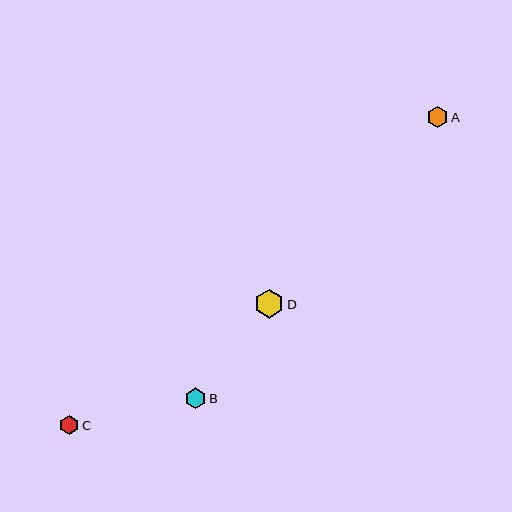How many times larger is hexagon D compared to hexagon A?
Hexagon D is approximately 1.3 times the size of hexagon A.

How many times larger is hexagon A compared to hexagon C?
Hexagon A is approximately 1.1 times the size of hexagon C.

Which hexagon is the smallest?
Hexagon C is the smallest with a size of approximately 19 pixels.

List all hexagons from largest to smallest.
From largest to smallest: D, A, B, C.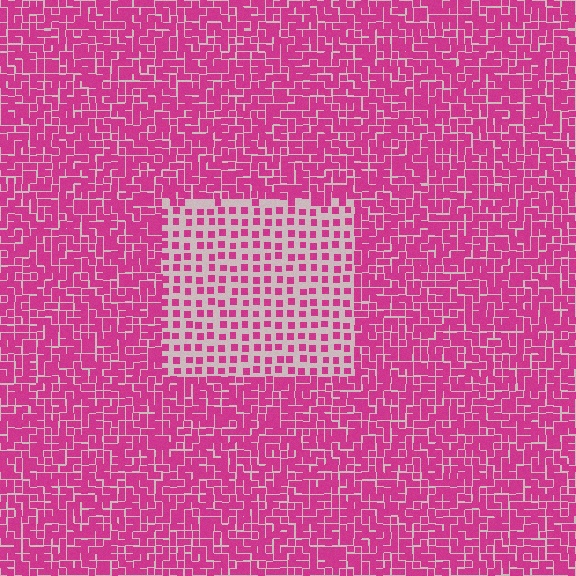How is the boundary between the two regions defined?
The boundary is defined by a change in element density (approximately 2.4x ratio). All elements are the same color, size, and shape.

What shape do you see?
I see a rectangle.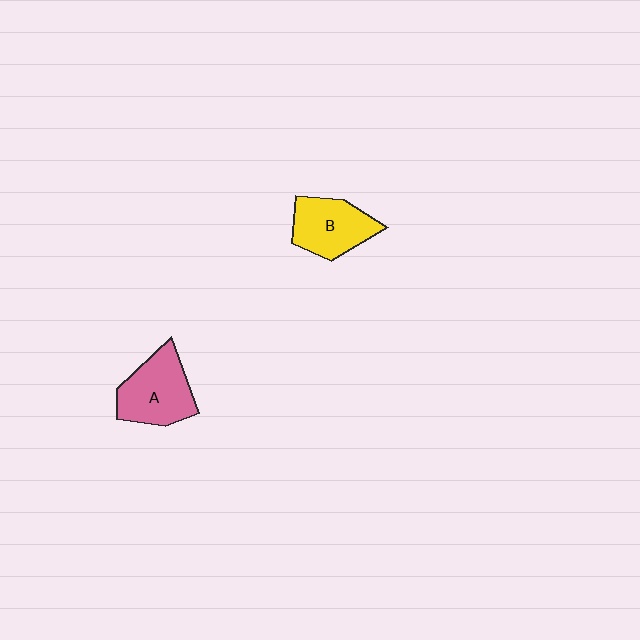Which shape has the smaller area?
Shape B (yellow).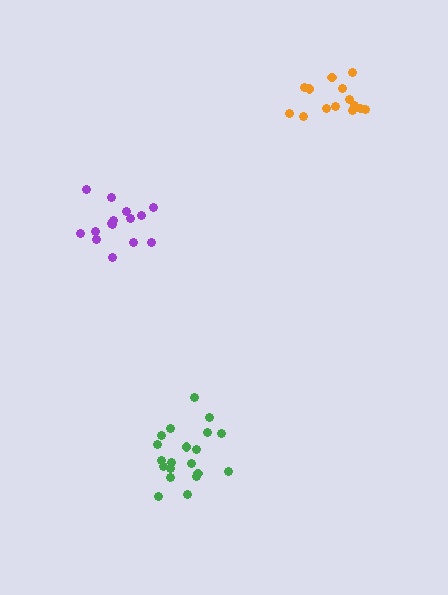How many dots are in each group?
Group 1: 20 dots, Group 2: 15 dots, Group 3: 14 dots (49 total).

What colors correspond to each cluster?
The clusters are colored: green, purple, orange.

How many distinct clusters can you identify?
There are 3 distinct clusters.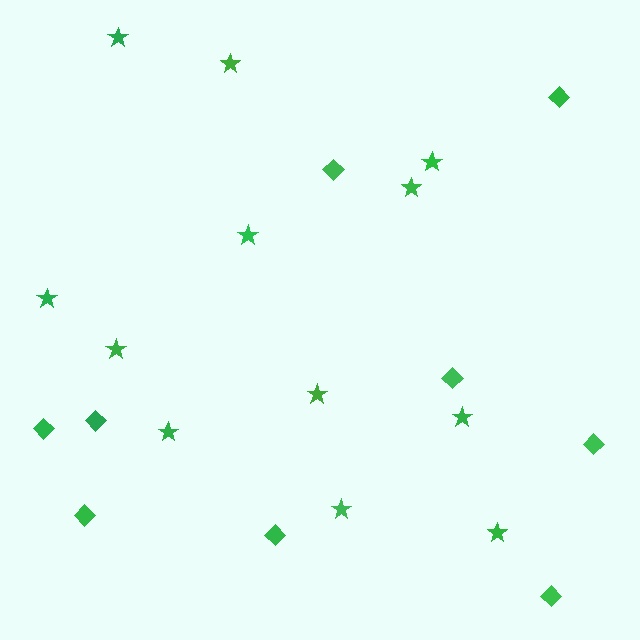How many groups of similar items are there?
There are 2 groups: one group of diamonds (9) and one group of stars (12).